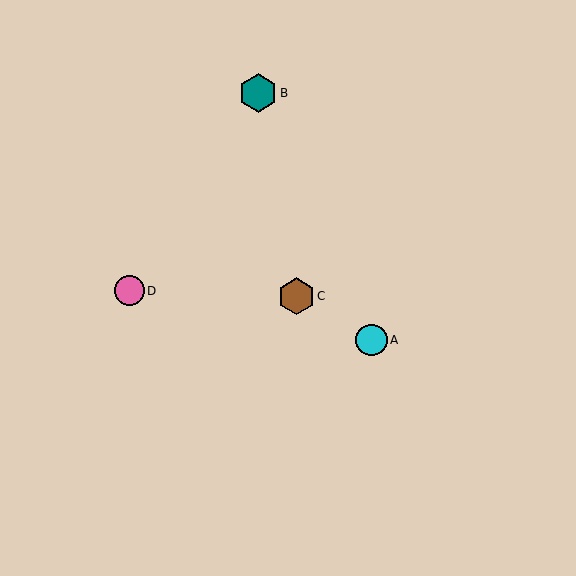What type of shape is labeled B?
Shape B is a teal hexagon.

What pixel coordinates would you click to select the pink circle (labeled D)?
Click at (129, 291) to select the pink circle D.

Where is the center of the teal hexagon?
The center of the teal hexagon is at (258, 93).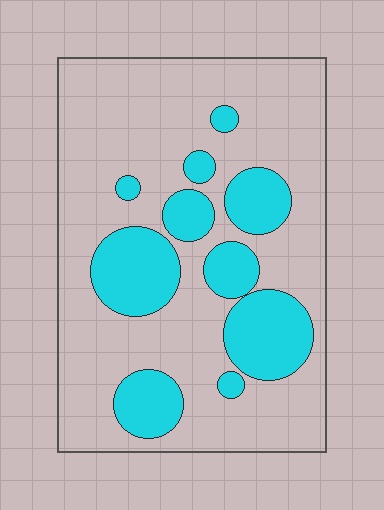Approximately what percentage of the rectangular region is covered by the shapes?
Approximately 25%.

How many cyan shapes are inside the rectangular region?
10.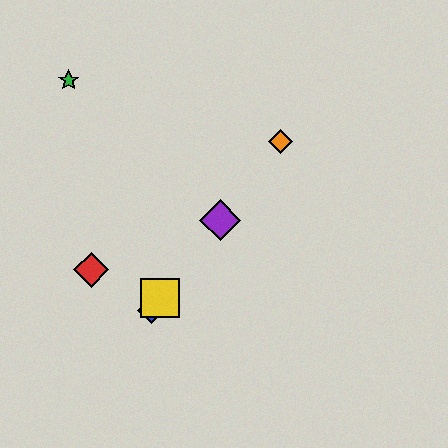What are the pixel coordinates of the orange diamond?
The orange diamond is at (280, 141).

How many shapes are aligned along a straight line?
4 shapes (the blue diamond, the yellow square, the purple diamond, the orange diamond) are aligned along a straight line.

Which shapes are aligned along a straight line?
The blue diamond, the yellow square, the purple diamond, the orange diamond are aligned along a straight line.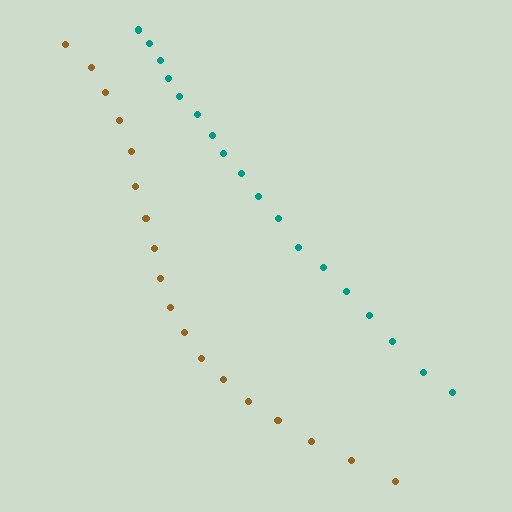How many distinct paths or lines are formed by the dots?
There are 2 distinct paths.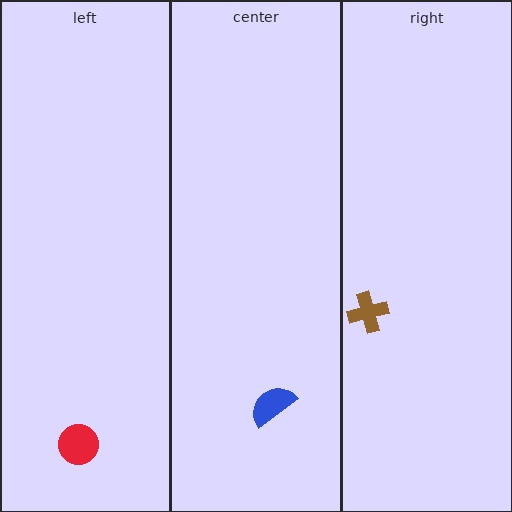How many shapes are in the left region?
1.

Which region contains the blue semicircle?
The center region.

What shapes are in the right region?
The brown cross.